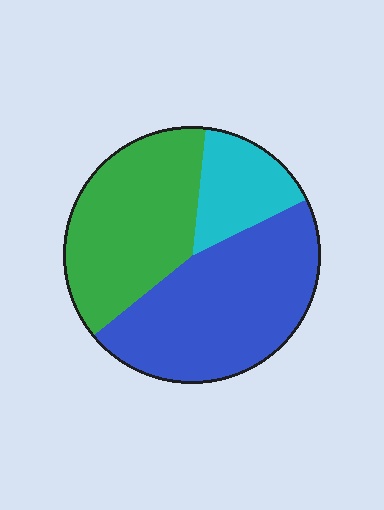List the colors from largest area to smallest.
From largest to smallest: blue, green, cyan.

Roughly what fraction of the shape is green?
Green covers about 40% of the shape.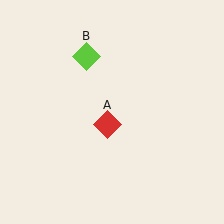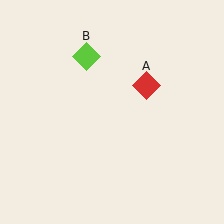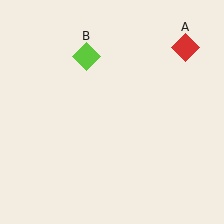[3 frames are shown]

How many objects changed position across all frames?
1 object changed position: red diamond (object A).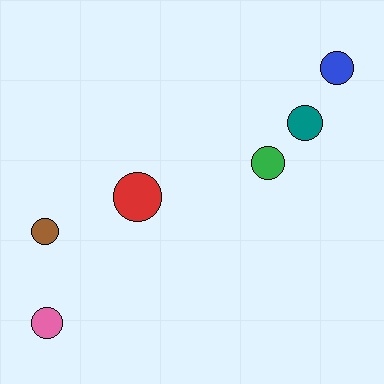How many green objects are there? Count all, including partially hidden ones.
There is 1 green object.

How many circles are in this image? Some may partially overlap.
There are 6 circles.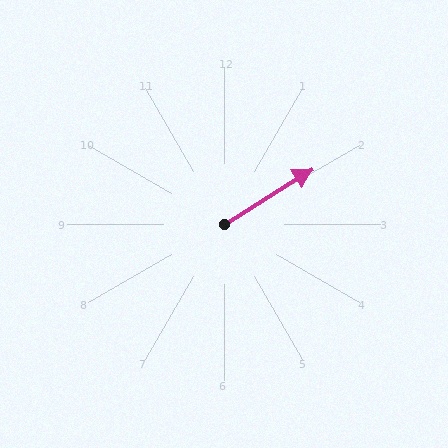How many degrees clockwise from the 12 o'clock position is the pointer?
Approximately 58 degrees.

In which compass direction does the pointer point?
Northeast.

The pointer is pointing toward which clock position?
Roughly 2 o'clock.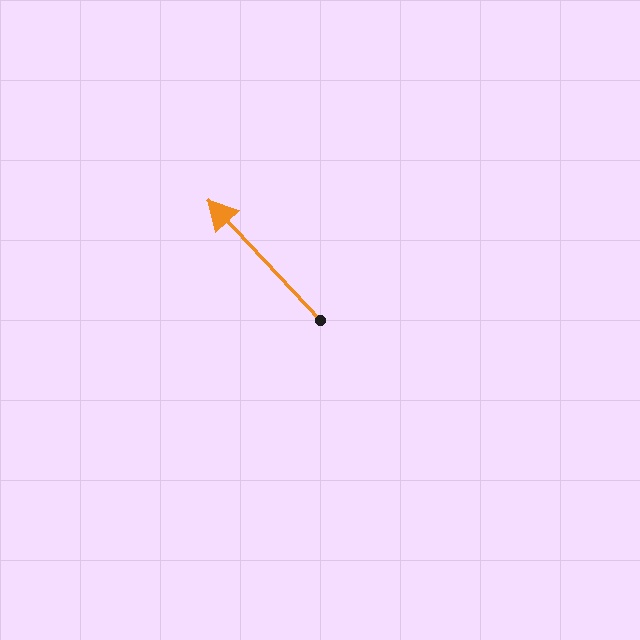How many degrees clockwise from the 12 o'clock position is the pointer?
Approximately 317 degrees.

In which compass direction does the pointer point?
Northwest.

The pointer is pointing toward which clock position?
Roughly 11 o'clock.